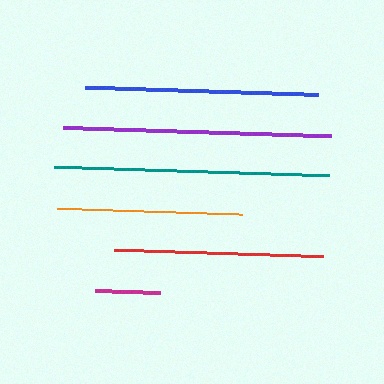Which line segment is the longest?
The teal line is the longest at approximately 276 pixels.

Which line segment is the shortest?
The magenta line is the shortest at approximately 65 pixels.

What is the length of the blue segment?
The blue segment is approximately 233 pixels long.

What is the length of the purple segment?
The purple segment is approximately 268 pixels long.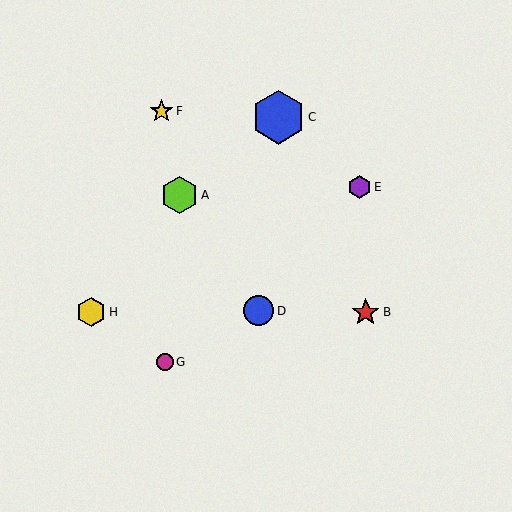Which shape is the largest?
The blue hexagon (labeled C) is the largest.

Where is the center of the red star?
The center of the red star is at (366, 312).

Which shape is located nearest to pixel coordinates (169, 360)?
The magenta circle (labeled G) at (165, 362) is nearest to that location.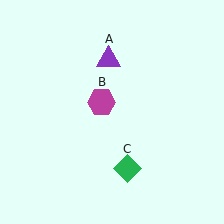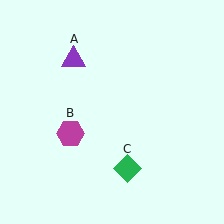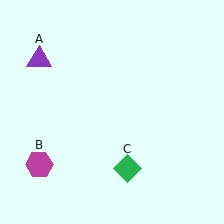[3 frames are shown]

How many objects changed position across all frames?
2 objects changed position: purple triangle (object A), magenta hexagon (object B).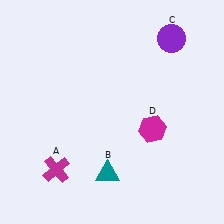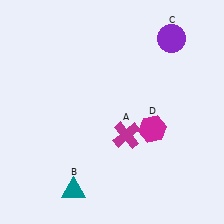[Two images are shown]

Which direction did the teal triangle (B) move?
The teal triangle (B) moved left.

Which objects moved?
The objects that moved are: the magenta cross (A), the teal triangle (B).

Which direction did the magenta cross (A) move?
The magenta cross (A) moved right.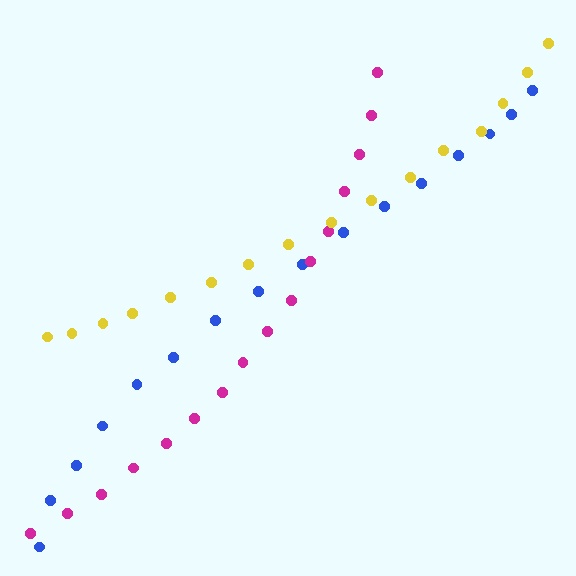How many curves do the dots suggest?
There are 3 distinct paths.